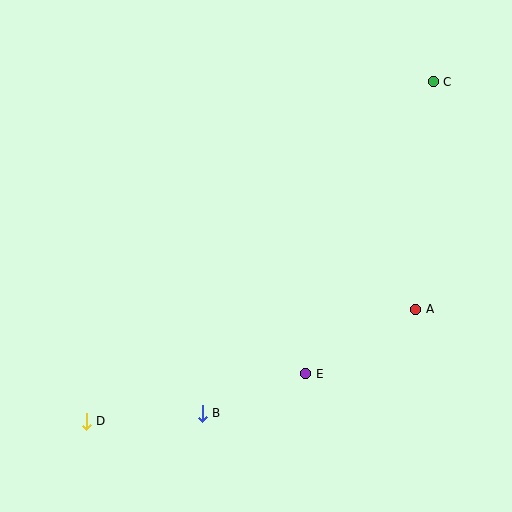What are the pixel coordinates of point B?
Point B is at (202, 413).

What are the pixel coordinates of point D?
Point D is at (86, 421).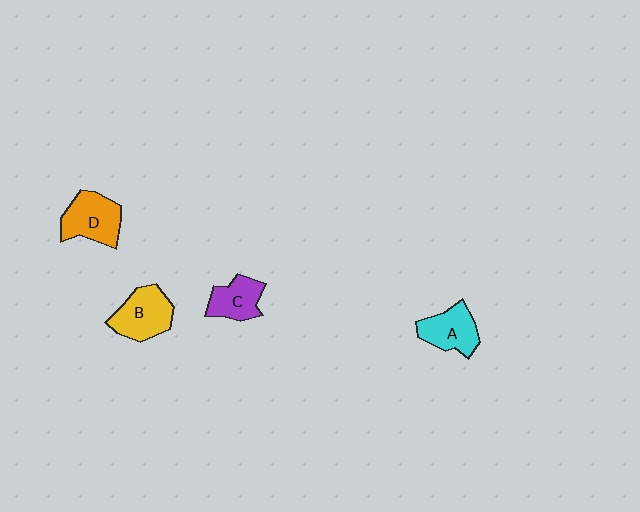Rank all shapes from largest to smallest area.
From largest to smallest: D (orange), B (yellow), A (cyan), C (purple).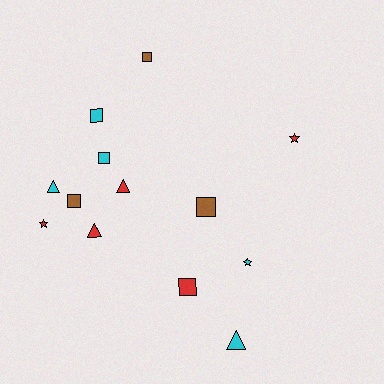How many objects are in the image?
There are 13 objects.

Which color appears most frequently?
Red, with 5 objects.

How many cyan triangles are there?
There are 2 cyan triangles.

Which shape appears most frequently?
Square, with 6 objects.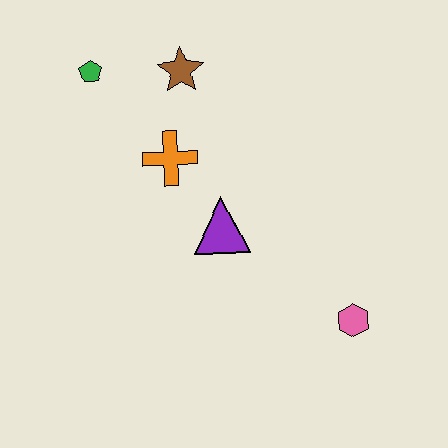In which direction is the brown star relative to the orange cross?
The brown star is above the orange cross.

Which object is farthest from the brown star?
The pink hexagon is farthest from the brown star.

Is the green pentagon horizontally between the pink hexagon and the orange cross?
No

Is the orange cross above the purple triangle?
Yes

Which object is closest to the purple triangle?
The orange cross is closest to the purple triangle.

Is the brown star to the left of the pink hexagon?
Yes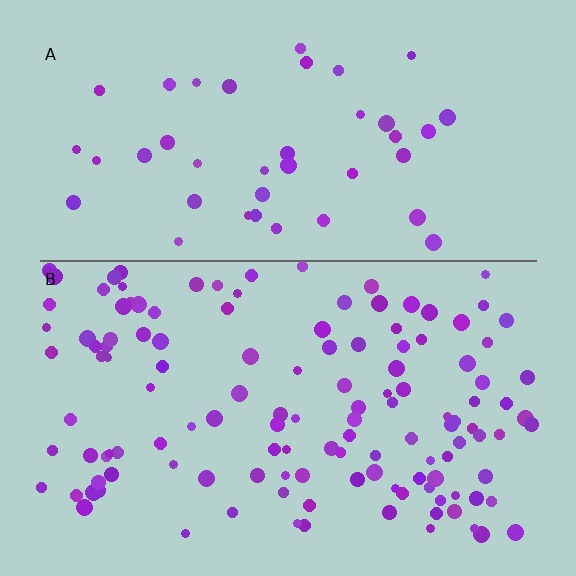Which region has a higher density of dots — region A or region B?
B (the bottom).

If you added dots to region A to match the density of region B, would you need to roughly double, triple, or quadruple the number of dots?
Approximately triple.